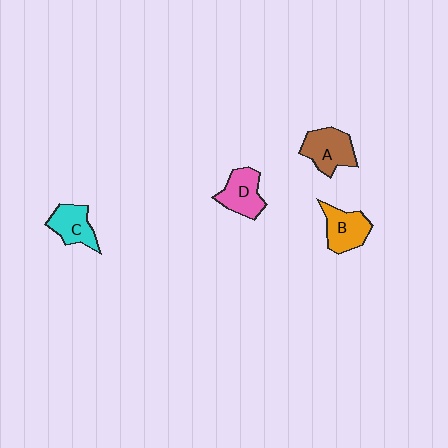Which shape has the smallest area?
Shape C (cyan).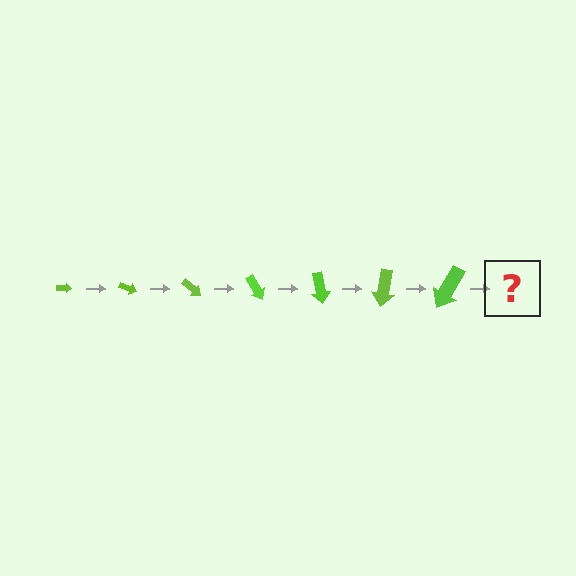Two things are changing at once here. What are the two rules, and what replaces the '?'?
The two rules are that the arrow grows larger each step and it rotates 20 degrees each step. The '?' should be an arrow, larger than the previous one and rotated 140 degrees from the start.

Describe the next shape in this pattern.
It should be an arrow, larger than the previous one and rotated 140 degrees from the start.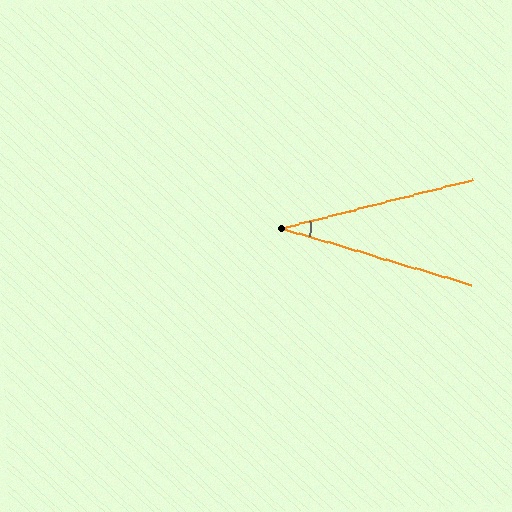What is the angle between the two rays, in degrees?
Approximately 31 degrees.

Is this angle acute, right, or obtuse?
It is acute.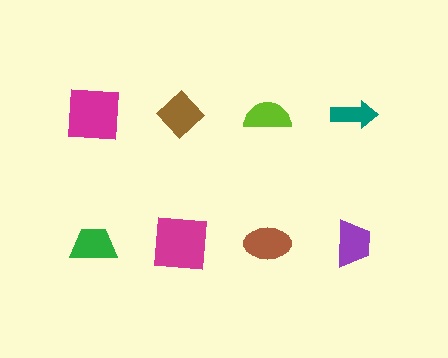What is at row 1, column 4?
A teal arrow.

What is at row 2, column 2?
A magenta square.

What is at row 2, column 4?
A purple trapezoid.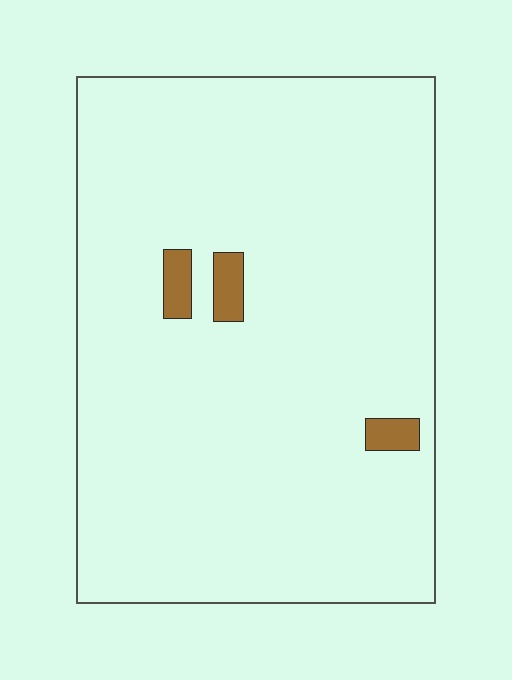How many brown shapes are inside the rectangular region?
3.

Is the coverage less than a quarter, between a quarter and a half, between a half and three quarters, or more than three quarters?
Less than a quarter.